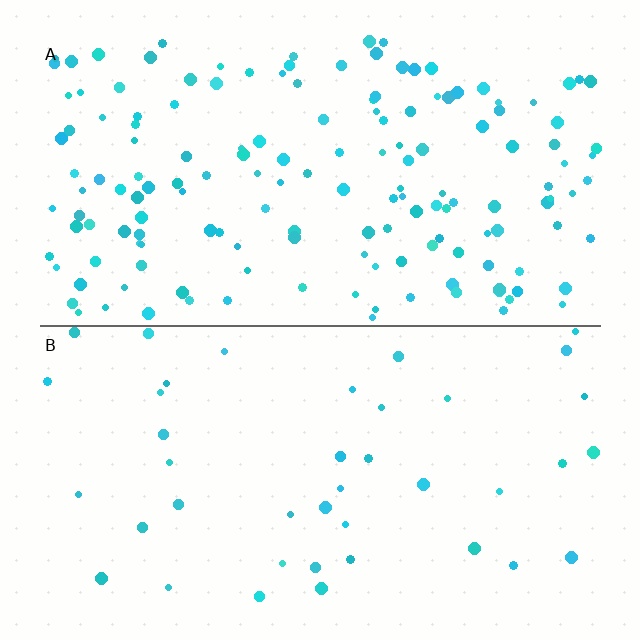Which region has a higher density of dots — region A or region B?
A (the top).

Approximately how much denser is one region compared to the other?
Approximately 3.8× — region A over region B.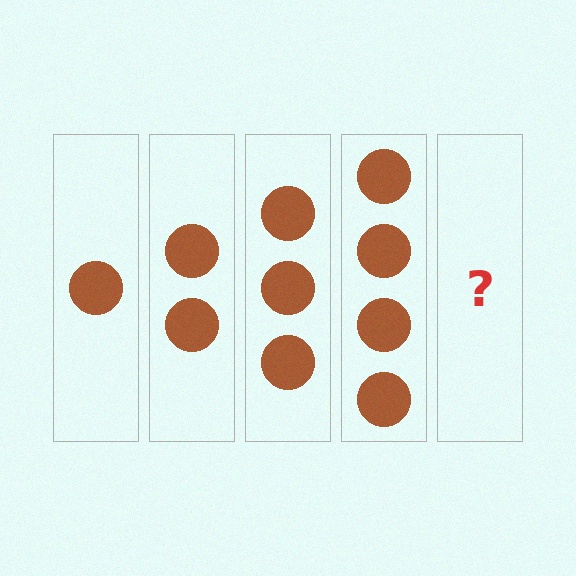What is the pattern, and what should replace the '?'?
The pattern is that each step adds one more circle. The '?' should be 5 circles.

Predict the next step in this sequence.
The next step is 5 circles.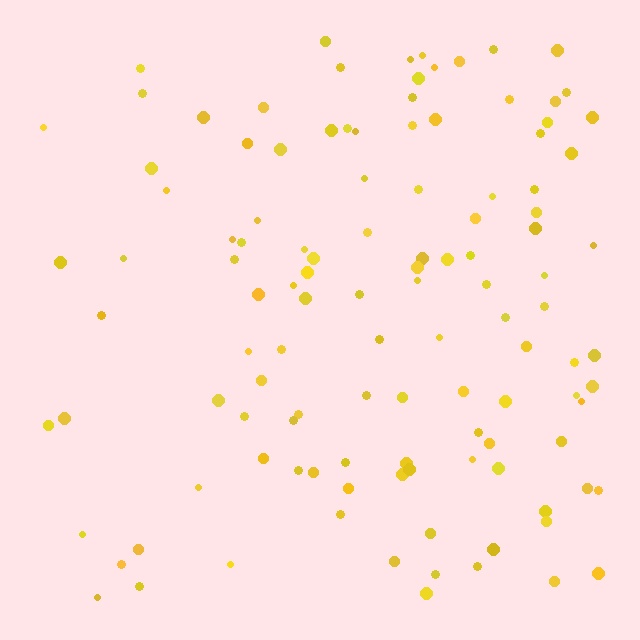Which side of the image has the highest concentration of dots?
The right.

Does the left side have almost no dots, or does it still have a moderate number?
Still a moderate number, just noticeably fewer than the right.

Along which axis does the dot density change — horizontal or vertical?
Horizontal.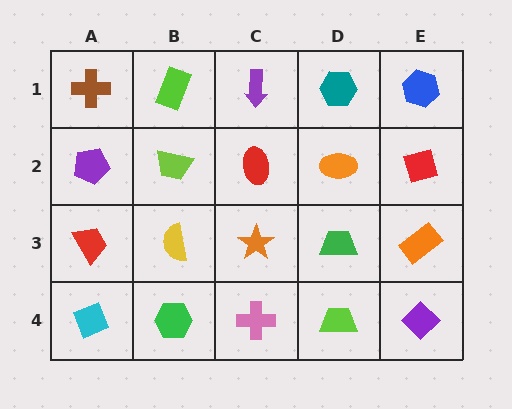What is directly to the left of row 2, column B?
A purple pentagon.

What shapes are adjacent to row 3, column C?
A red ellipse (row 2, column C), a pink cross (row 4, column C), a yellow semicircle (row 3, column B), a green trapezoid (row 3, column D).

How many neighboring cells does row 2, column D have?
4.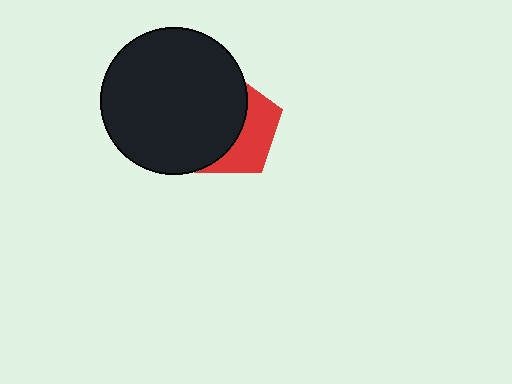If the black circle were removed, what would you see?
You would see the complete red pentagon.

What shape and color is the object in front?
The object in front is a black circle.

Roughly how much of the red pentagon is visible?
A small part of it is visible (roughly 39%).